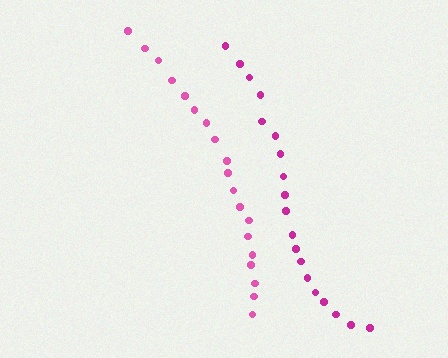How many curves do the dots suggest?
There are 2 distinct paths.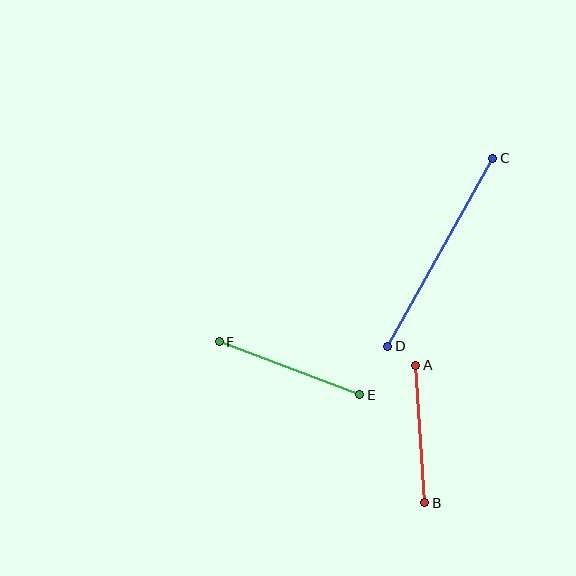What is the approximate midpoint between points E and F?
The midpoint is at approximately (289, 368) pixels.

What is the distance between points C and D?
The distance is approximately 216 pixels.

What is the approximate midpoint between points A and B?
The midpoint is at approximately (420, 434) pixels.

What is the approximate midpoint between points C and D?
The midpoint is at approximately (440, 252) pixels.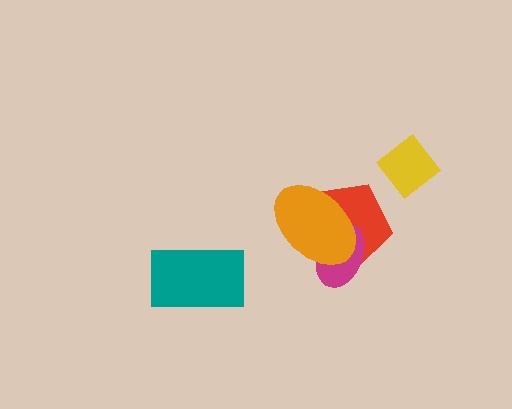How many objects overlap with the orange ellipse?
2 objects overlap with the orange ellipse.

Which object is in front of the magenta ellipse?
The orange ellipse is in front of the magenta ellipse.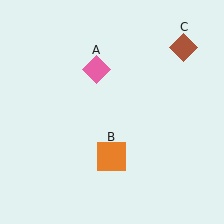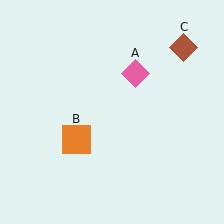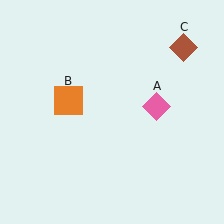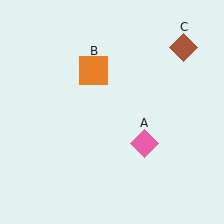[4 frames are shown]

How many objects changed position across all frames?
2 objects changed position: pink diamond (object A), orange square (object B).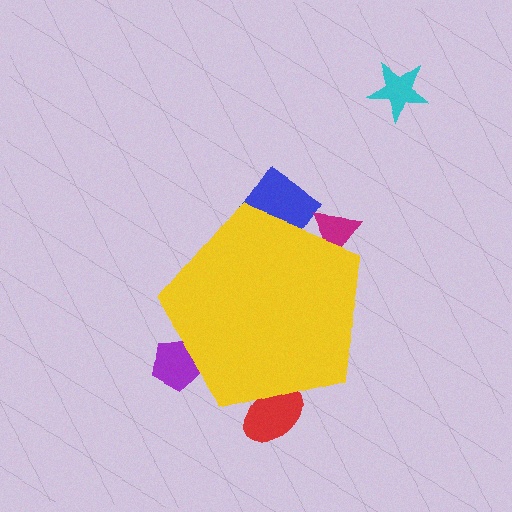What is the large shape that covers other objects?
A yellow pentagon.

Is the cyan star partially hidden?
No, the cyan star is fully visible.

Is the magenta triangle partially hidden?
Yes, the magenta triangle is partially hidden behind the yellow pentagon.